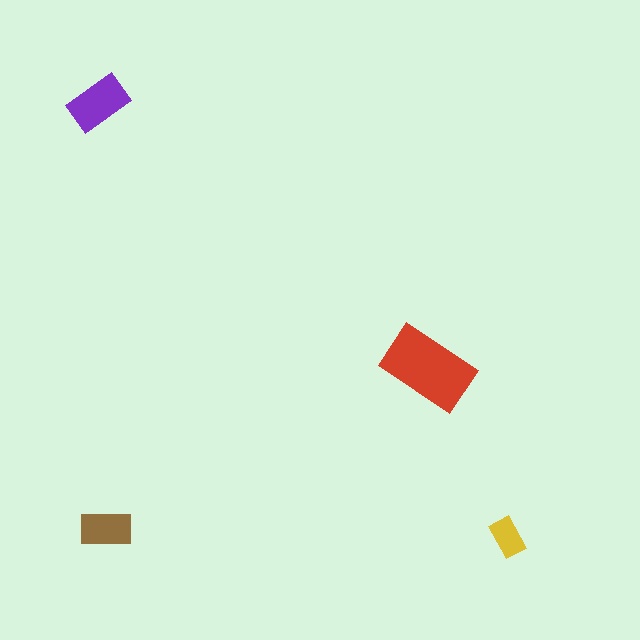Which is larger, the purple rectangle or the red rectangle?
The red one.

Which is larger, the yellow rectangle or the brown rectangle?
The brown one.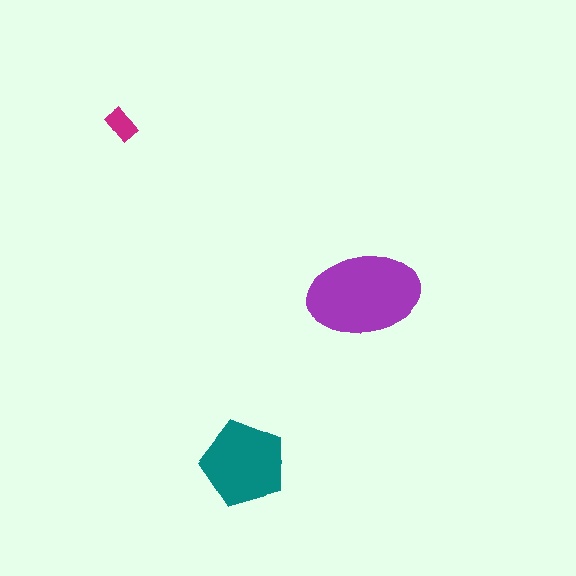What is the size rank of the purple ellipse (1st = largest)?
1st.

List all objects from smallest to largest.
The magenta rectangle, the teal pentagon, the purple ellipse.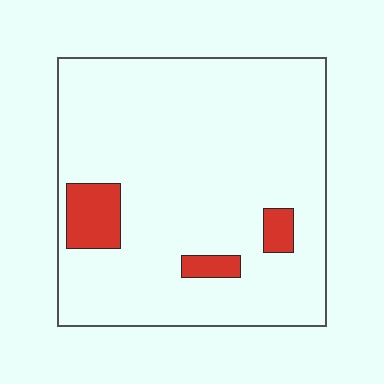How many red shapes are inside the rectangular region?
3.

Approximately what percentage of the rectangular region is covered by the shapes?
Approximately 10%.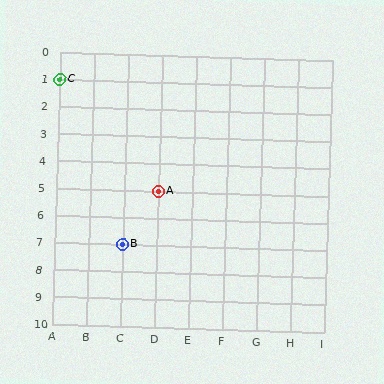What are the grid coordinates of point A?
Point A is at grid coordinates (D, 5).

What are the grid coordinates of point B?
Point B is at grid coordinates (C, 7).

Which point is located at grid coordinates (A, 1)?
Point C is at (A, 1).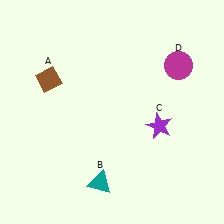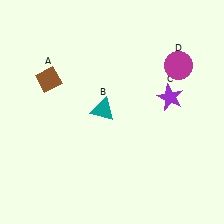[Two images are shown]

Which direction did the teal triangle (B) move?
The teal triangle (B) moved up.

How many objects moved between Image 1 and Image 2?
2 objects moved between the two images.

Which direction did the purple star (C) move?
The purple star (C) moved up.